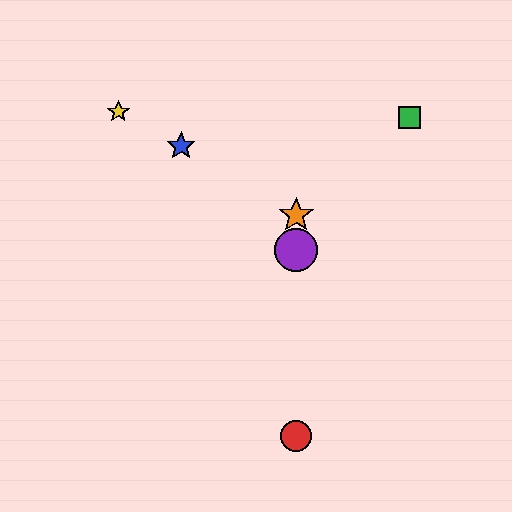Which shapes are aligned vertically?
The red circle, the purple circle, the orange star are aligned vertically.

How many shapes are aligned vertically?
3 shapes (the red circle, the purple circle, the orange star) are aligned vertically.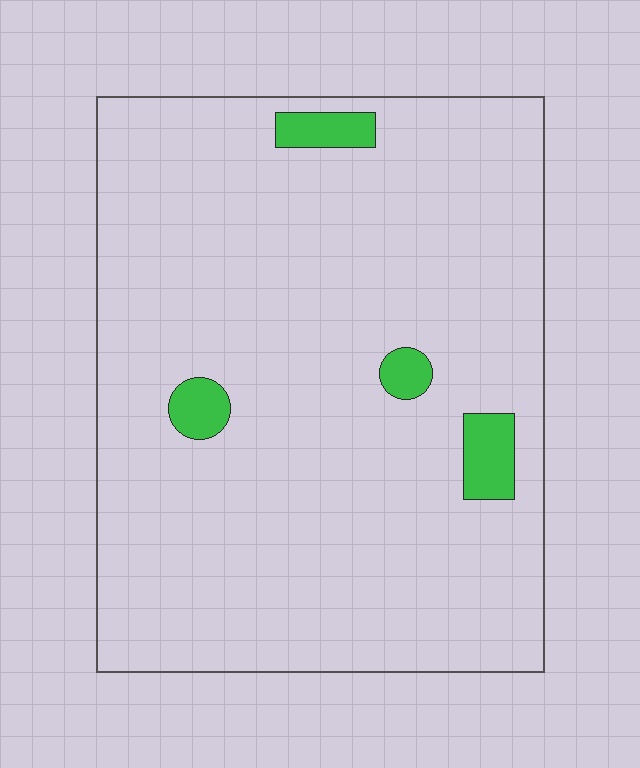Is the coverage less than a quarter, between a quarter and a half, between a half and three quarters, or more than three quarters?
Less than a quarter.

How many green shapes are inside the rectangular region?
4.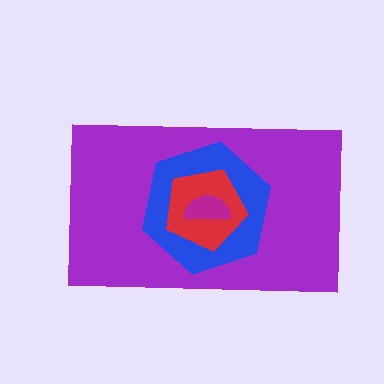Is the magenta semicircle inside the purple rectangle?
Yes.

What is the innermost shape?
The magenta semicircle.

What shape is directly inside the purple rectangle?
The blue hexagon.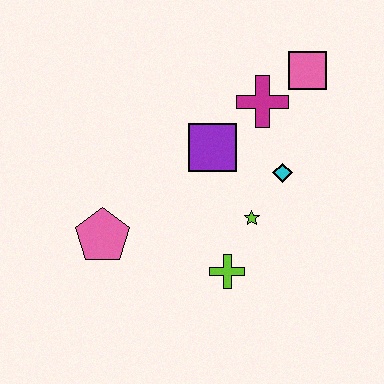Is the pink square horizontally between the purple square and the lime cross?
No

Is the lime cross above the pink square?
No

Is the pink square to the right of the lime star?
Yes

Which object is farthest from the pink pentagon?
The pink square is farthest from the pink pentagon.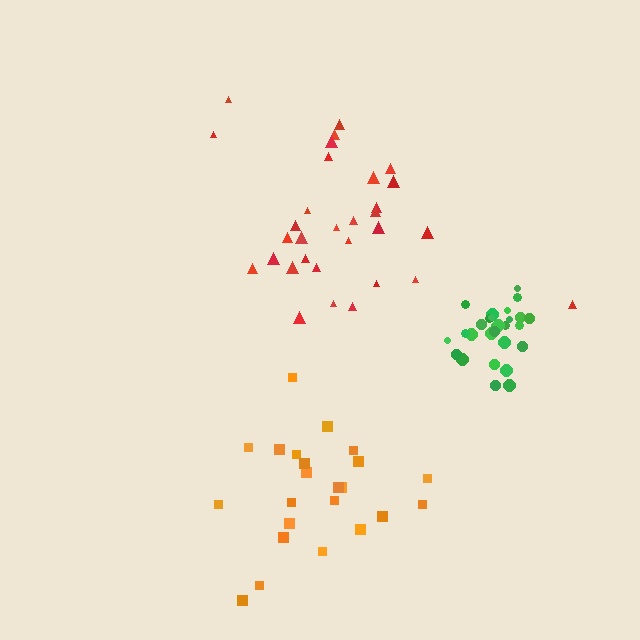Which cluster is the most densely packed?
Green.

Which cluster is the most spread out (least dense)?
Red.